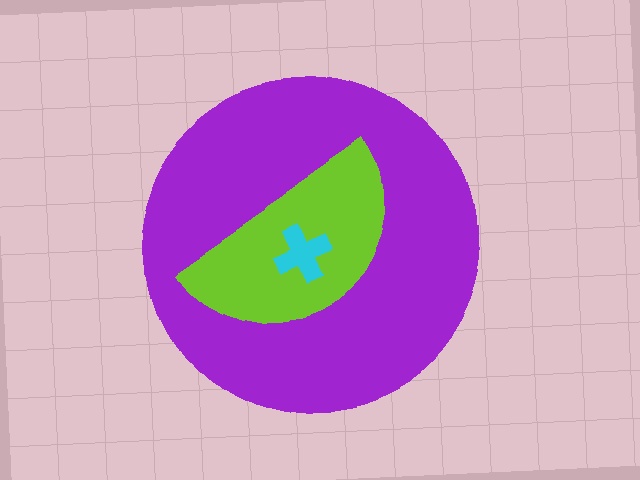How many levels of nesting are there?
3.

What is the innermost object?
The cyan cross.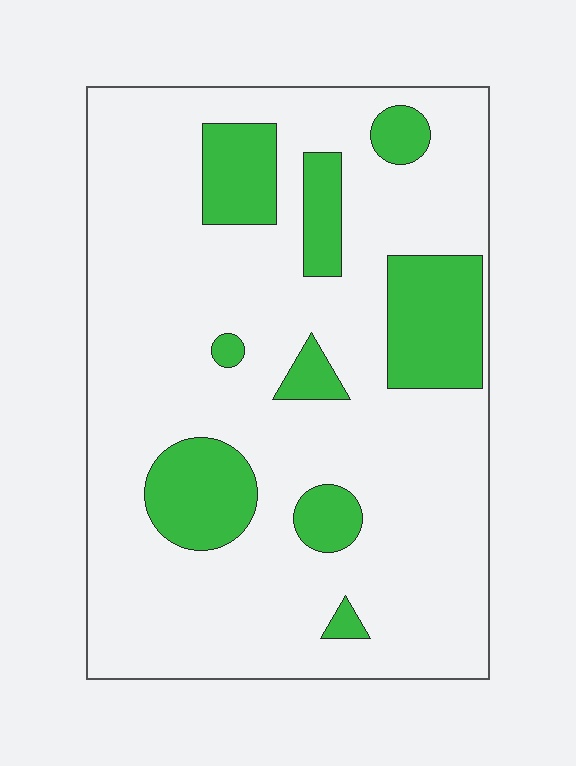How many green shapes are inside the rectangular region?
9.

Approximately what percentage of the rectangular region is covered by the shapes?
Approximately 20%.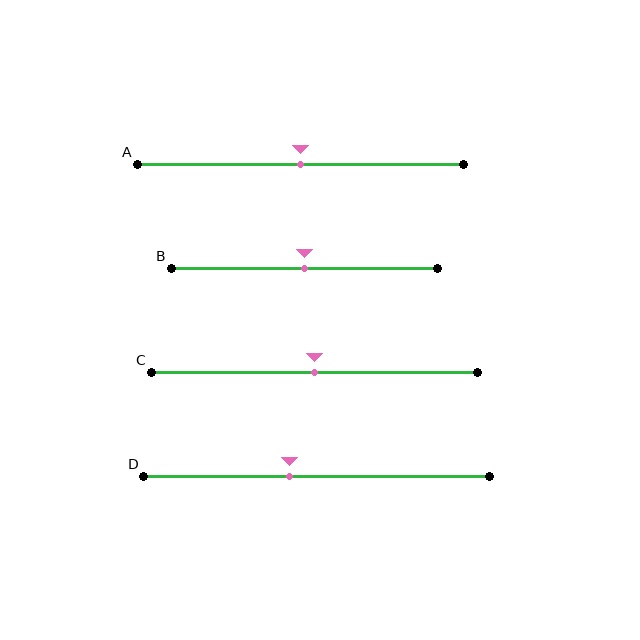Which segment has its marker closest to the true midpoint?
Segment A has its marker closest to the true midpoint.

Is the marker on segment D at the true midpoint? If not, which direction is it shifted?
No, the marker on segment D is shifted to the left by about 8% of the segment length.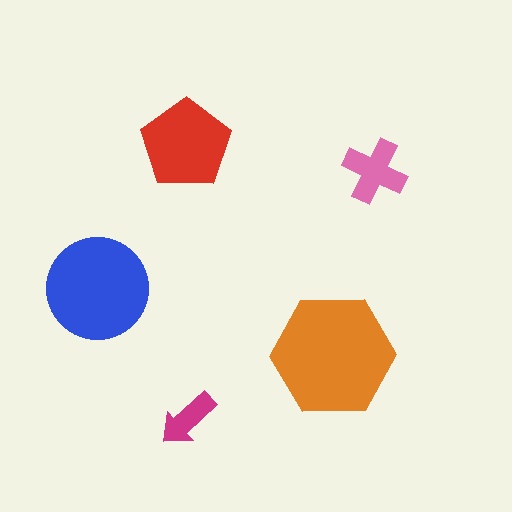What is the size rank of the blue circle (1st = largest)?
2nd.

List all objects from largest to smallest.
The orange hexagon, the blue circle, the red pentagon, the pink cross, the magenta arrow.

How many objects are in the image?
There are 5 objects in the image.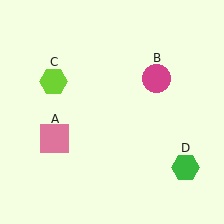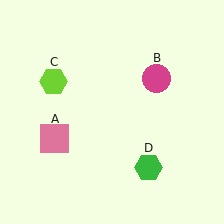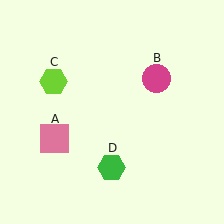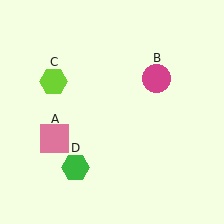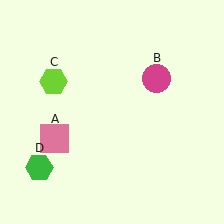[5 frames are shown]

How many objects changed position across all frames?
1 object changed position: green hexagon (object D).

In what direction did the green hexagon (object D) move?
The green hexagon (object D) moved left.